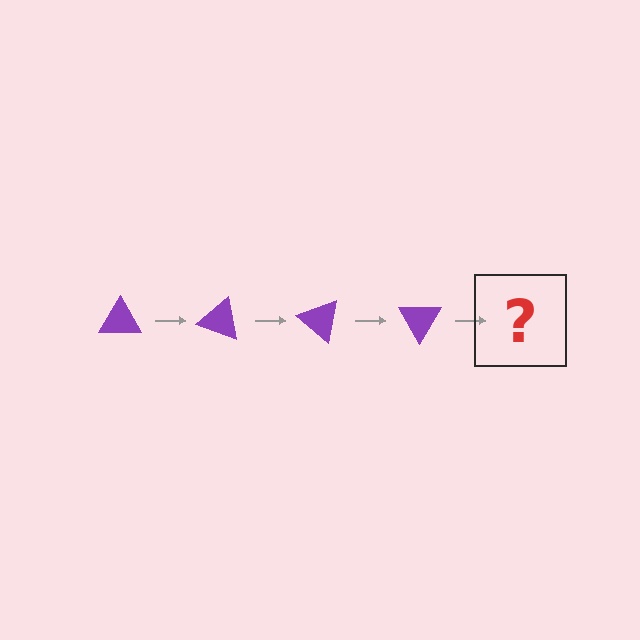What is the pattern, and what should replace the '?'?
The pattern is that the triangle rotates 20 degrees each step. The '?' should be a purple triangle rotated 80 degrees.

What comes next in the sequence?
The next element should be a purple triangle rotated 80 degrees.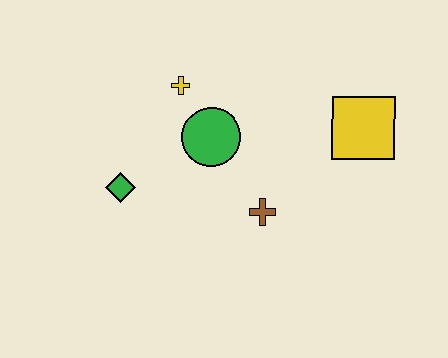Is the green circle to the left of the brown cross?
Yes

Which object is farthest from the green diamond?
The yellow square is farthest from the green diamond.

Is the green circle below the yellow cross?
Yes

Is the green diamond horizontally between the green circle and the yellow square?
No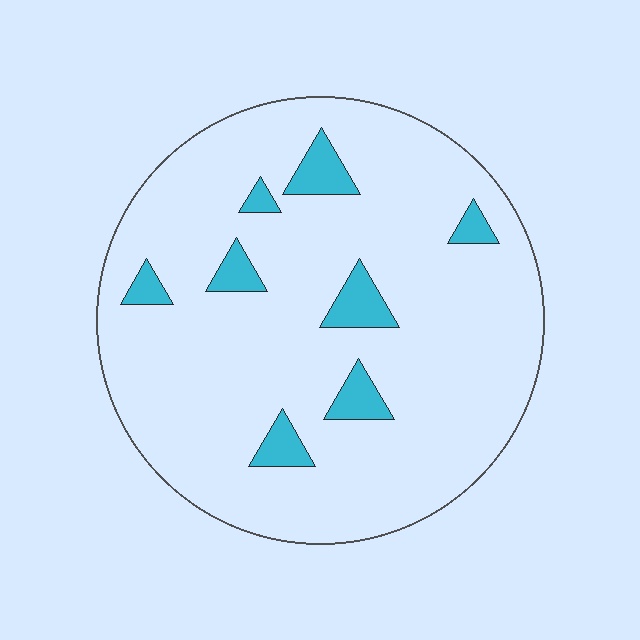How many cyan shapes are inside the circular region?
8.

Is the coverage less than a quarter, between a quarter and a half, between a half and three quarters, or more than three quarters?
Less than a quarter.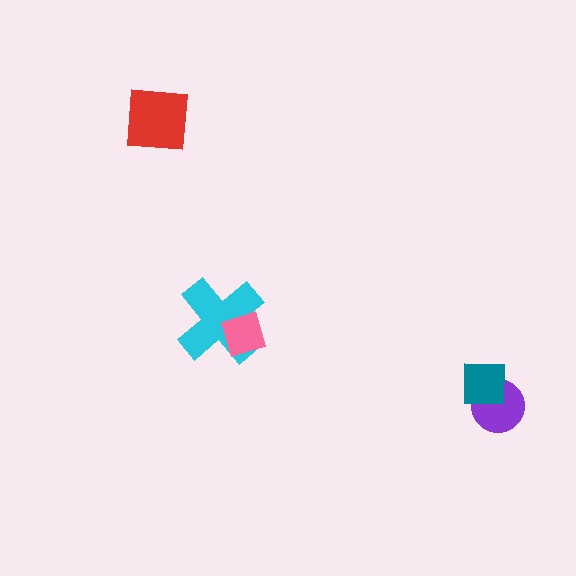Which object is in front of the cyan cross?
The pink diamond is in front of the cyan cross.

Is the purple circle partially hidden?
Yes, it is partially covered by another shape.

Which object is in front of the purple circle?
The teal square is in front of the purple circle.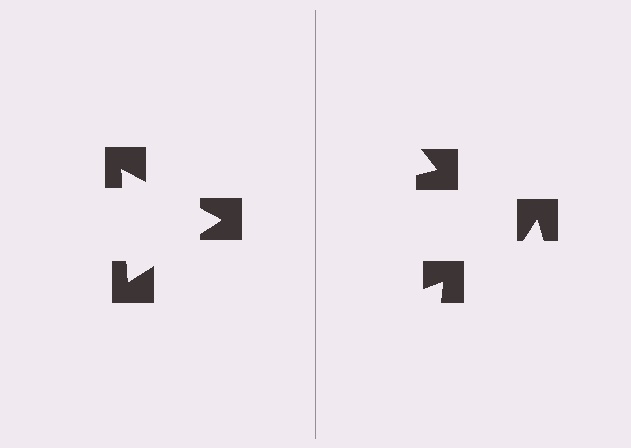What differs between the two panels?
The notched squares are positioned identically on both sides; only the wedge orientations differ. On the left they align to a triangle; on the right they are misaligned.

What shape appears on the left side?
An illusory triangle.